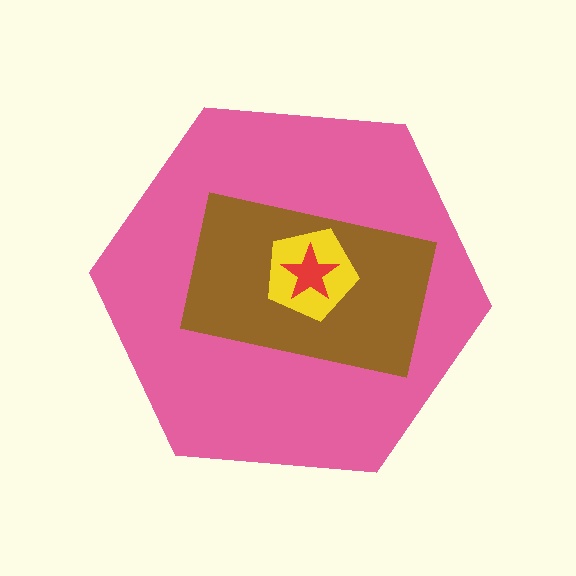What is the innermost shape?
The red star.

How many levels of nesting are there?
4.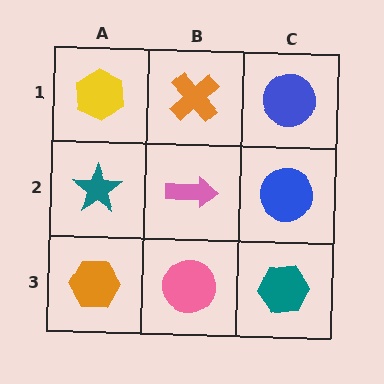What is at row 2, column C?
A blue circle.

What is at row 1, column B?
An orange cross.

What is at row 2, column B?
A pink arrow.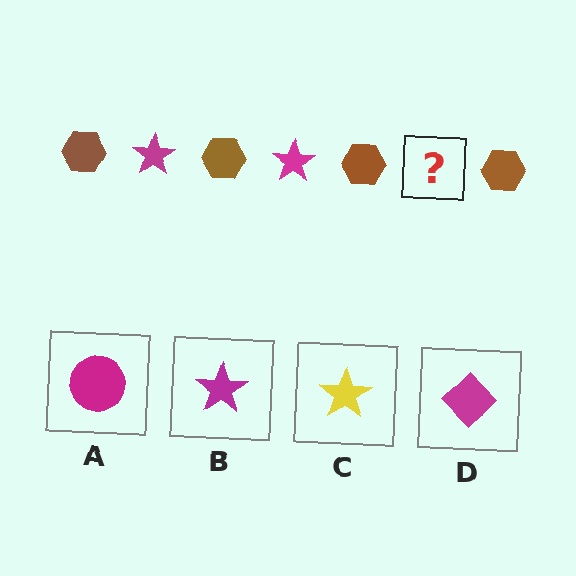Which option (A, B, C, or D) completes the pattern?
B.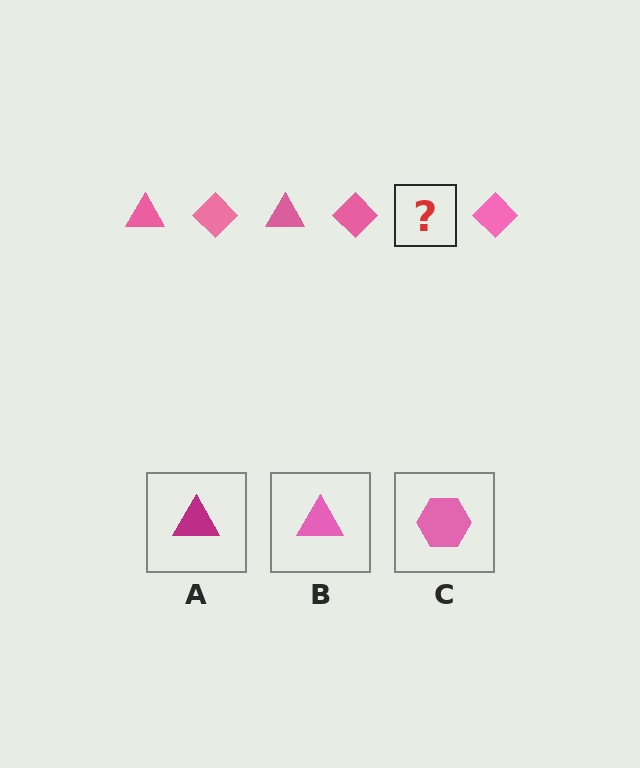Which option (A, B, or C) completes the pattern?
B.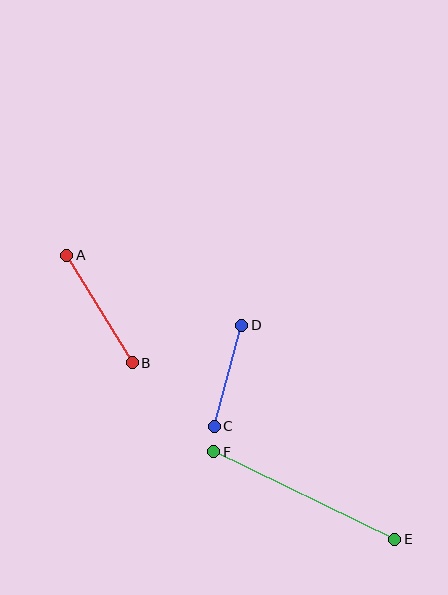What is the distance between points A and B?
The distance is approximately 126 pixels.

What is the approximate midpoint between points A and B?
The midpoint is at approximately (99, 309) pixels.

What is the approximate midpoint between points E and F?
The midpoint is at approximately (304, 496) pixels.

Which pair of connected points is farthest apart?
Points E and F are farthest apart.